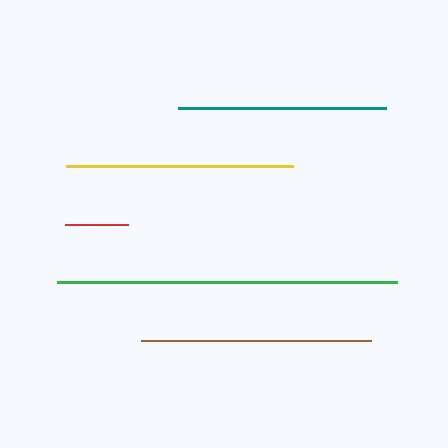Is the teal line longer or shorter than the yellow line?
The yellow line is longer than the teal line.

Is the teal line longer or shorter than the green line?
The green line is longer than the teal line.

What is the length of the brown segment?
The brown segment is approximately 230 pixels long.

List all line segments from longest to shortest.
From longest to shortest: green, brown, yellow, teal, red.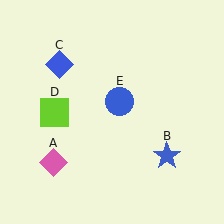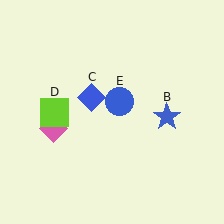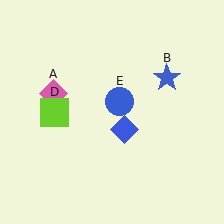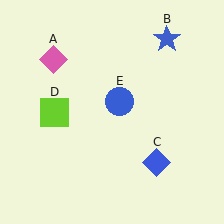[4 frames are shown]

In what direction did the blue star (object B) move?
The blue star (object B) moved up.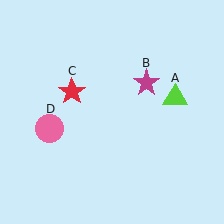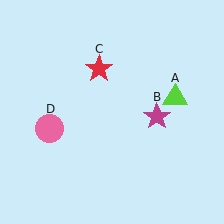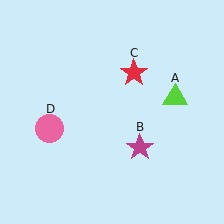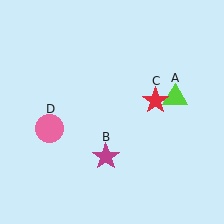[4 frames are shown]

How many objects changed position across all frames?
2 objects changed position: magenta star (object B), red star (object C).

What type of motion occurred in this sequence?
The magenta star (object B), red star (object C) rotated clockwise around the center of the scene.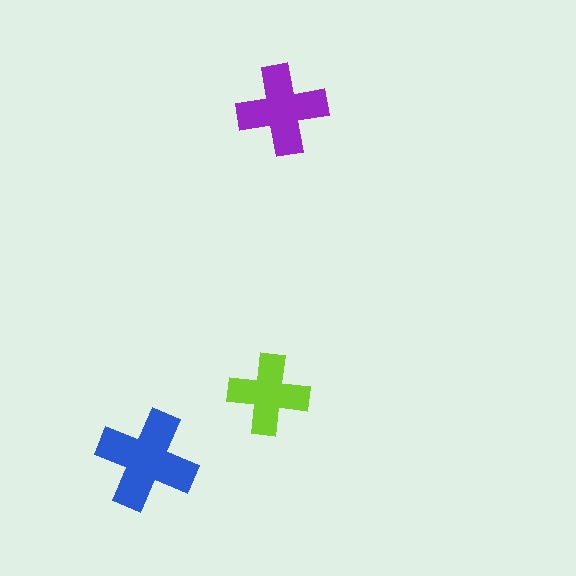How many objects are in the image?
There are 3 objects in the image.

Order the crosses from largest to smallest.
the blue one, the purple one, the lime one.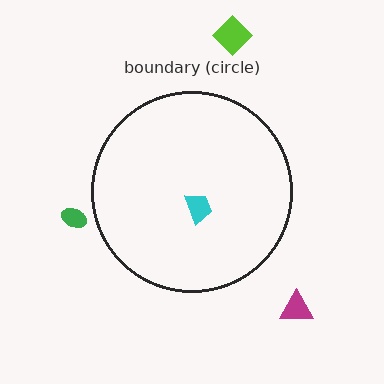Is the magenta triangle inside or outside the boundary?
Outside.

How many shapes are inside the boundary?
1 inside, 3 outside.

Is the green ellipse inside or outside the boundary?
Outside.